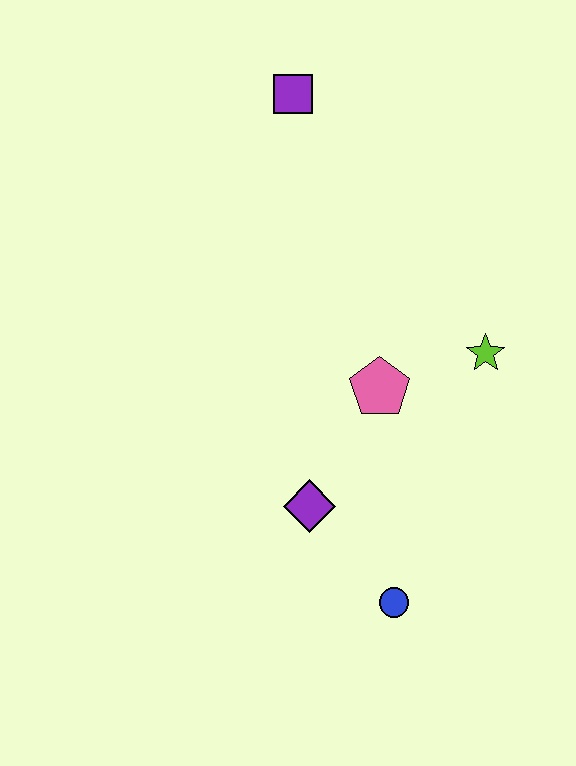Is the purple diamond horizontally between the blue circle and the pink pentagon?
No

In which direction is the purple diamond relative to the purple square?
The purple diamond is below the purple square.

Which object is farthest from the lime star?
The purple square is farthest from the lime star.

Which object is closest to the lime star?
The pink pentagon is closest to the lime star.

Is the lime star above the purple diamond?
Yes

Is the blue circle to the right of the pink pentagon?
Yes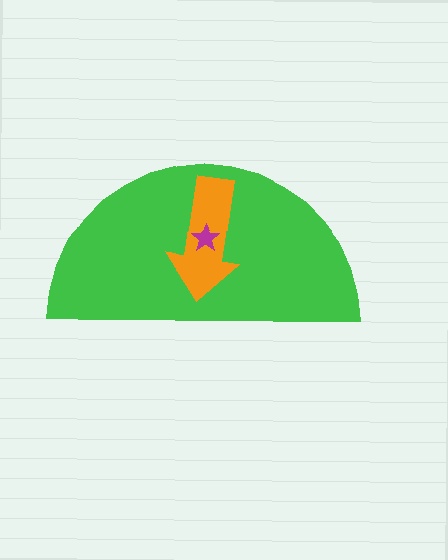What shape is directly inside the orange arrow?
The magenta star.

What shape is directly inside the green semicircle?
The orange arrow.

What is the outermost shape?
The green semicircle.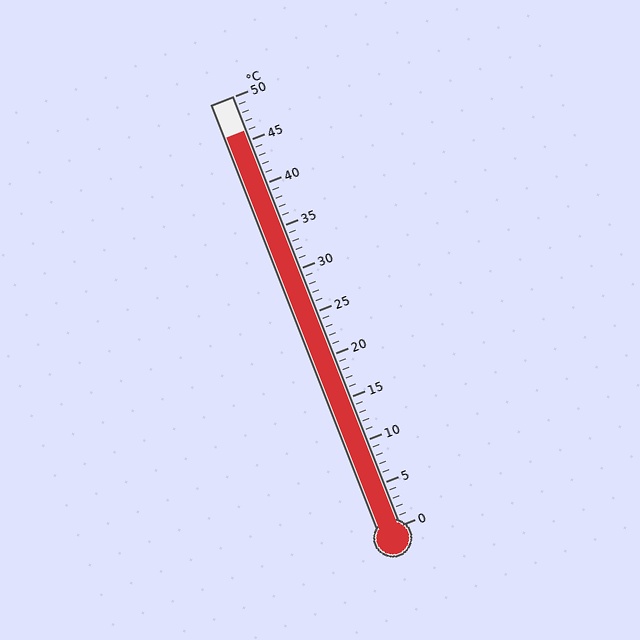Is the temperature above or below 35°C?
The temperature is above 35°C.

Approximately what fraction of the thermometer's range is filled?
The thermometer is filled to approximately 90% of its range.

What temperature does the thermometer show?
The thermometer shows approximately 46°C.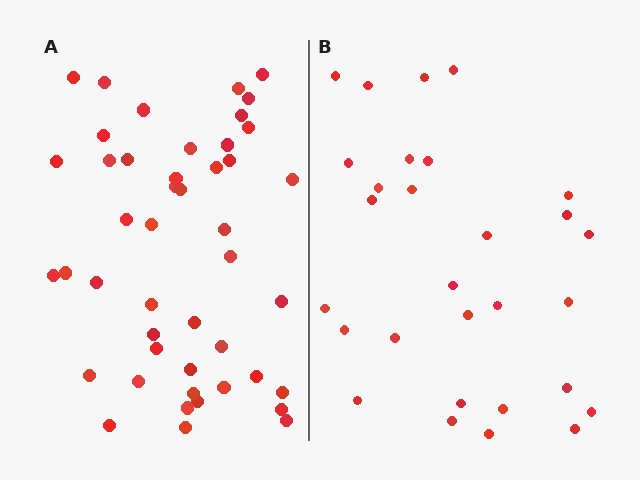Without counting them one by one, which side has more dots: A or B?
Region A (the left region) has more dots.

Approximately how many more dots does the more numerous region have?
Region A has approximately 15 more dots than region B.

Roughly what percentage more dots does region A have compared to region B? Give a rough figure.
About 60% more.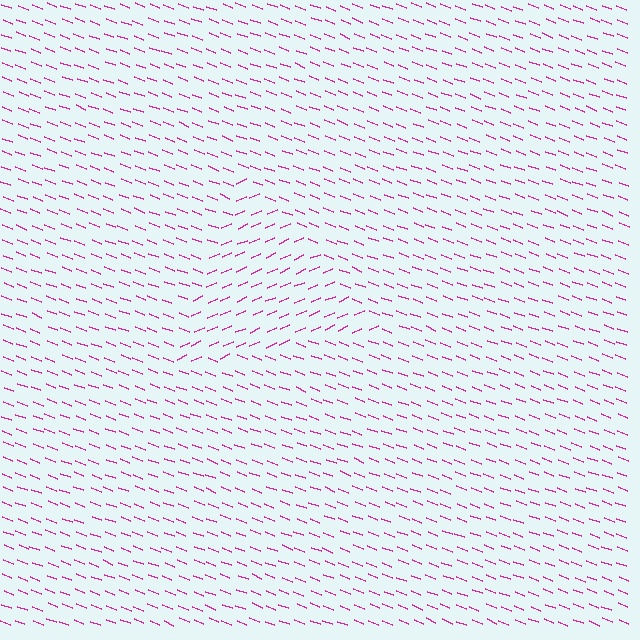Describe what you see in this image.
The image is filled with small magenta line segments. A triangle region in the image has lines oriented differently from the surrounding lines, creating a visible texture boundary.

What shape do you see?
I see a triangle.